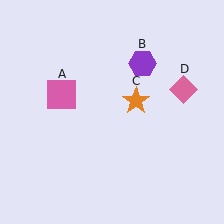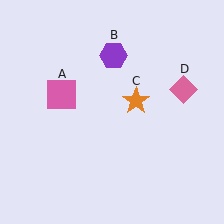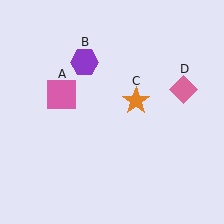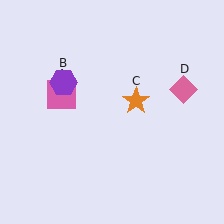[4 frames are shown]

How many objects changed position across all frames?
1 object changed position: purple hexagon (object B).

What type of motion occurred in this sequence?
The purple hexagon (object B) rotated counterclockwise around the center of the scene.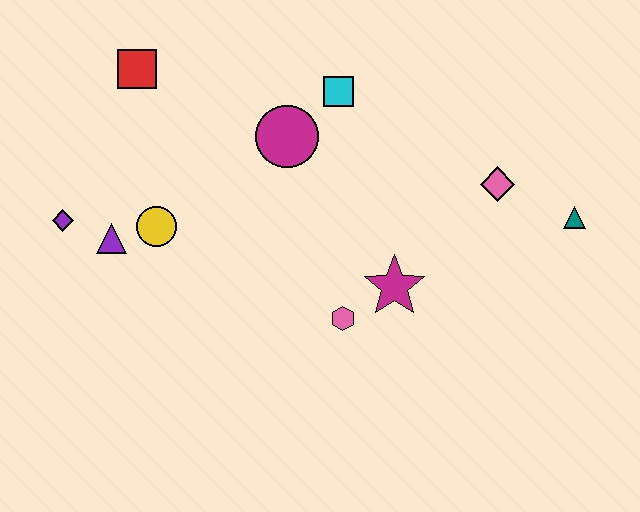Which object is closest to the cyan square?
The magenta circle is closest to the cyan square.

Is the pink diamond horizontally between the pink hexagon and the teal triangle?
Yes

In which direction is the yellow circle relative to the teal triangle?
The yellow circle is to the left of the teal triangle.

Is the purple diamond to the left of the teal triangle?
Yes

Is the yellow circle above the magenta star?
Yes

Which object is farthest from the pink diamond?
The purple diamond is farthest from the pink diamond.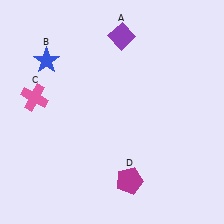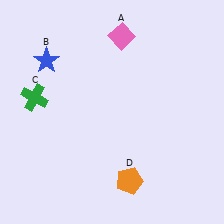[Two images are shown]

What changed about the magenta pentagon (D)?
In Image 1, D is magenta. In Image 2, it changed to orange.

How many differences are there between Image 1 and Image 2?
There are 3 differences between the two images.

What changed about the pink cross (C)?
In Image 1, C is pink. In Image 2, it changed to green.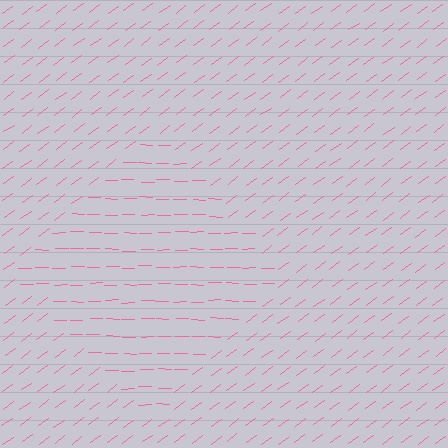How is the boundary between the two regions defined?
The boundary is defined purely by a change in line orientation (approximately 37 degrees difference). All lines are the same color and thickness.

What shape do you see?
I see a diamond.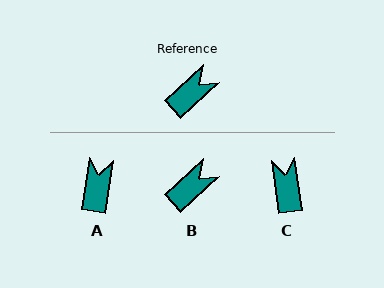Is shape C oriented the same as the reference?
No, it is off by about 55 degrees.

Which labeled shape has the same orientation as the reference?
B.